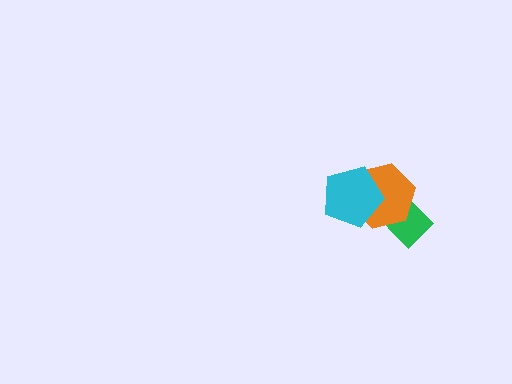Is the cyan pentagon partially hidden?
No, no other shape covers it.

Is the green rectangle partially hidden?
Yes, it is partially covered by another shape.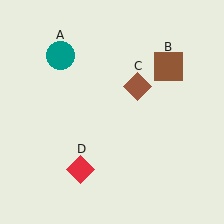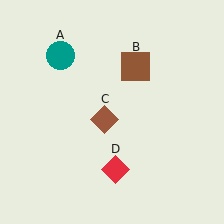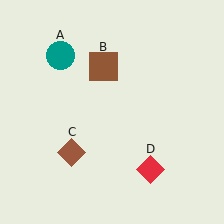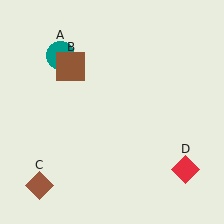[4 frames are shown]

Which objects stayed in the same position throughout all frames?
Teal circle (object A) remained stationary.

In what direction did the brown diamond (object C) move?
The brown diamond (object C) moved down and to the left.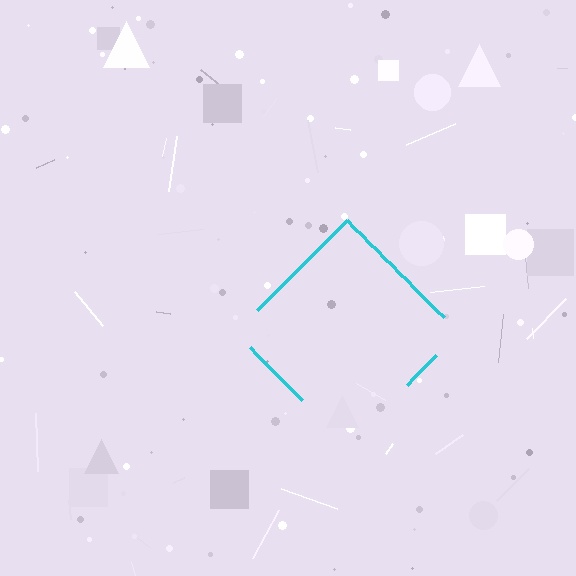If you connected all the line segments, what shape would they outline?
They would outline a diamond.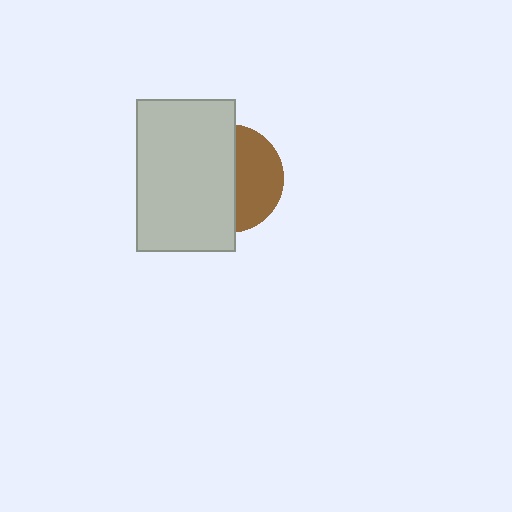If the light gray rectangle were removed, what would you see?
You would see the complete brown circle.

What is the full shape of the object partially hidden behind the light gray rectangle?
The partially hidden object is a brown circle.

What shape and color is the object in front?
The object in front is a light gray rectangle.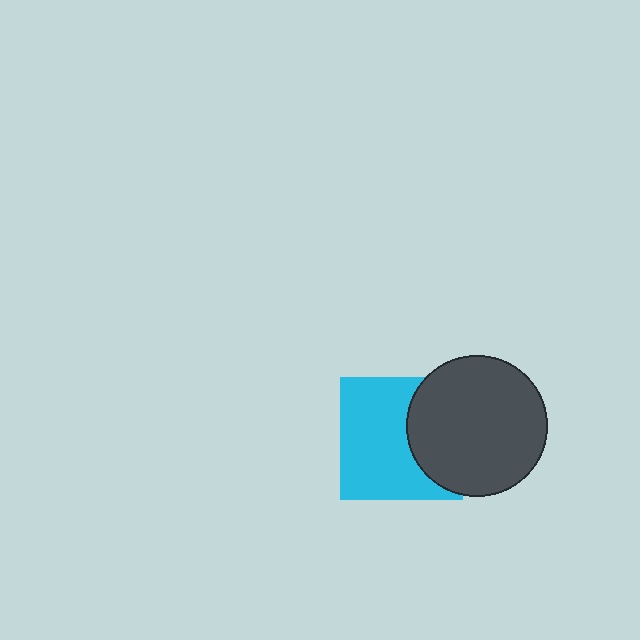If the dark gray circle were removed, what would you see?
You would see the complete cyan square.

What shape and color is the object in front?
The object in front is a dark gray circle.